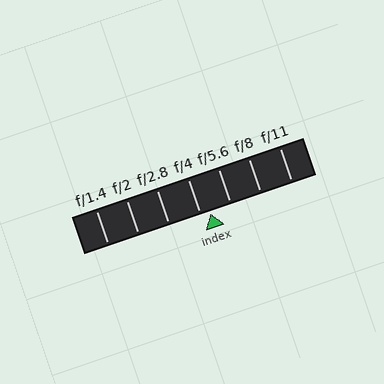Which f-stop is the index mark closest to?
The index mark is closest to f/4.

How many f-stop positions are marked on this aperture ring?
There are 7 f-stop positions marked.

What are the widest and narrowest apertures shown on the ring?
The widest aperture shown is f/1.4 and the narrowest is f/11.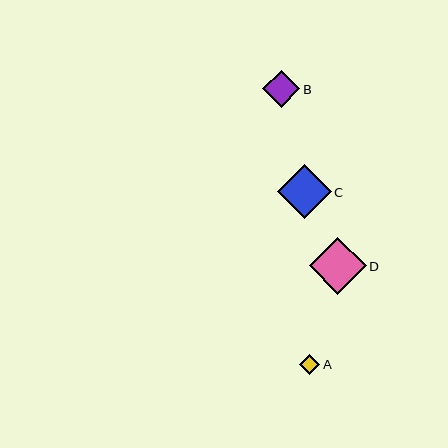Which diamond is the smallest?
Diamond A is the smallest with a size of approximately 21 pixels.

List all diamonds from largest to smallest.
From largest to smallest: D, C, B, A.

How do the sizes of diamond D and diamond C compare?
Diamond D and diamond C are approximately the same size.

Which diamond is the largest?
Diamond D is the largest with a size of approximately 56 pixels.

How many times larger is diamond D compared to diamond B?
Diamond D is approximately 1.5 times the size of diamond B.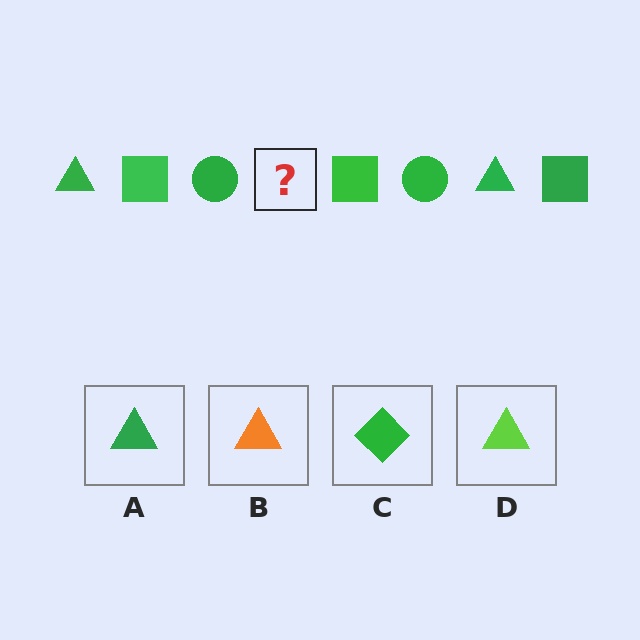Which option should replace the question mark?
Option A.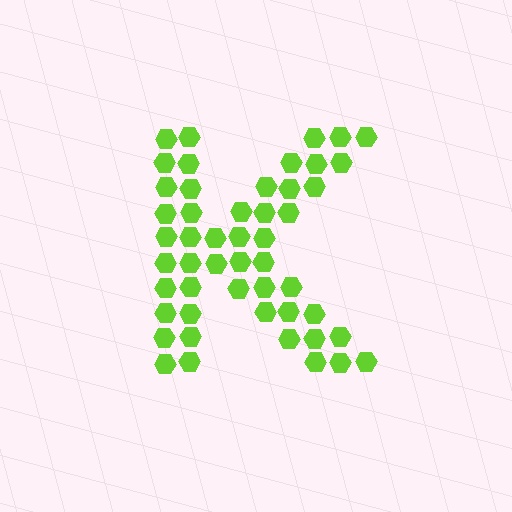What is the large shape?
The large shape is the letter K.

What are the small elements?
The small elements are hexagons.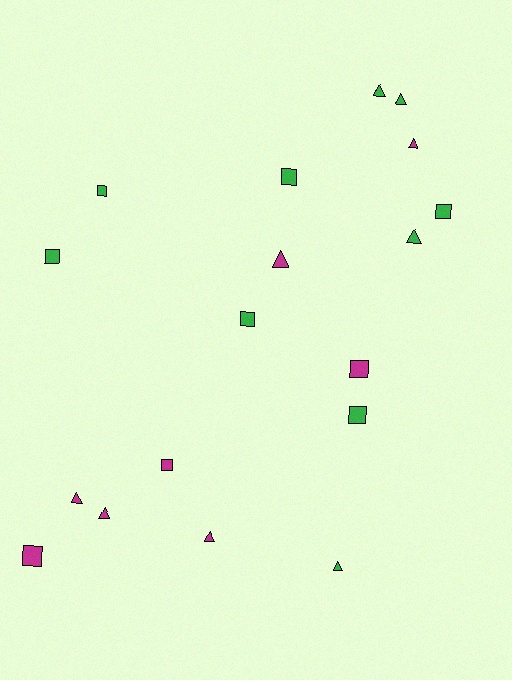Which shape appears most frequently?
Triangle, with 9 objects.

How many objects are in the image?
There are 18 objects.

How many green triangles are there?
There are 4 green triangles.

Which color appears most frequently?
Green, with 10 objects.